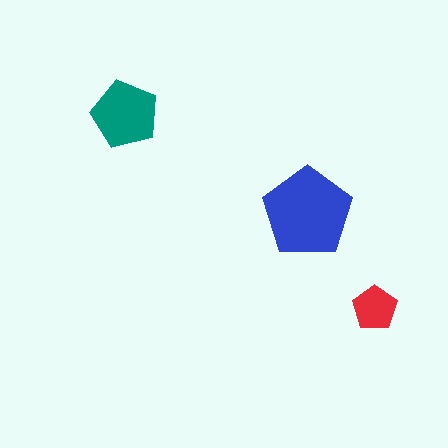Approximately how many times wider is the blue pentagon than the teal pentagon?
About 1.5 times wider.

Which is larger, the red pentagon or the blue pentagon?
The blue one.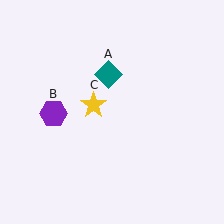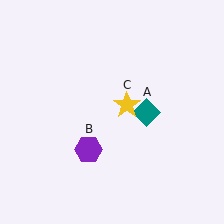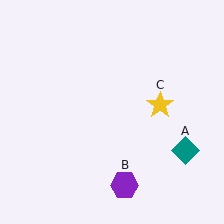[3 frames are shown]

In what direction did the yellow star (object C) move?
The yellow star (object C) moved right.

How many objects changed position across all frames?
3 objects changed position: teal diamond (object A), purple hexagon (object B), yellow star (object C).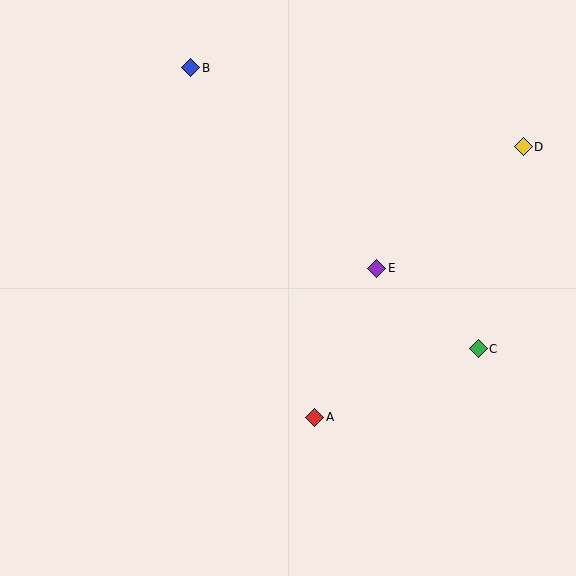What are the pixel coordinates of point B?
Point B is at (191, 68).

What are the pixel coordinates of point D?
Point D is at (523, 147).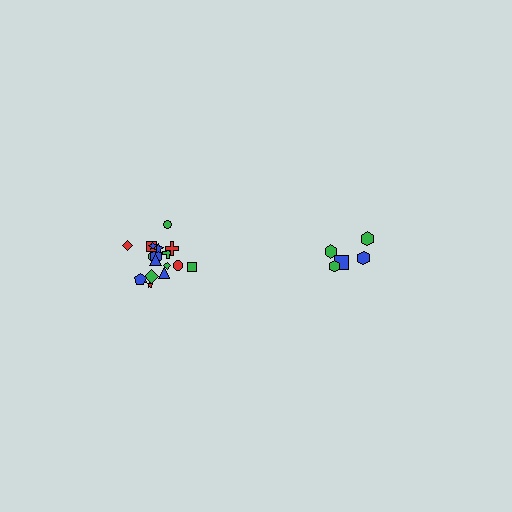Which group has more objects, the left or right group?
The left group.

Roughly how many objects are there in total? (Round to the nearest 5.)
Roughly 25 objects in total.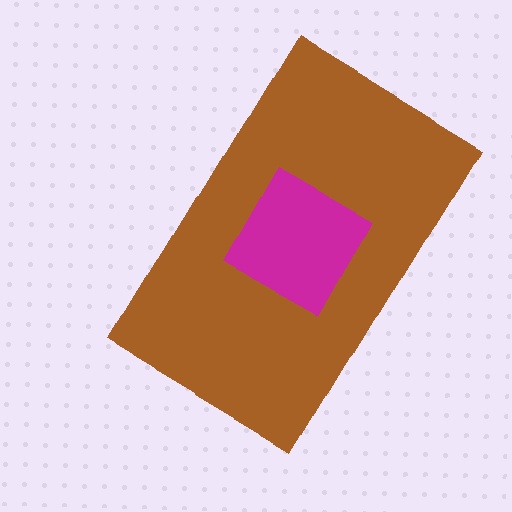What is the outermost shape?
The brown rectangle.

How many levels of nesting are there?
2.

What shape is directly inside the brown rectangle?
The magenta diamond.